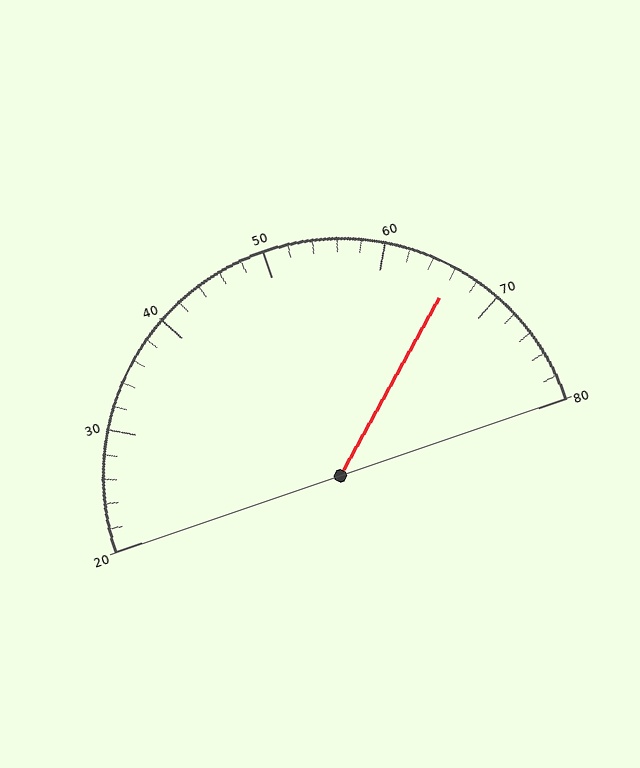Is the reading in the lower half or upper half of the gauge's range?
The reading is in the upper half of the range (20 to 80).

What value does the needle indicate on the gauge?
The needle indicates approximately 66.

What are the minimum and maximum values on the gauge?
The gauge ranges from 20 to 80.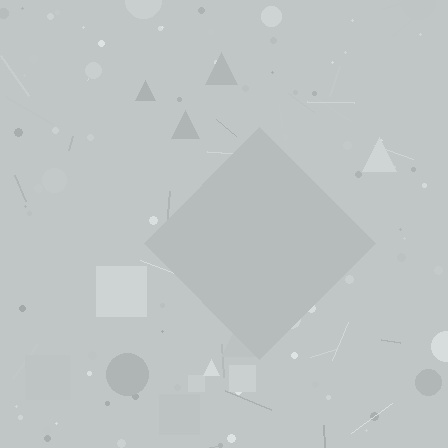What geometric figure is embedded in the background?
A diamond is embedded in the background.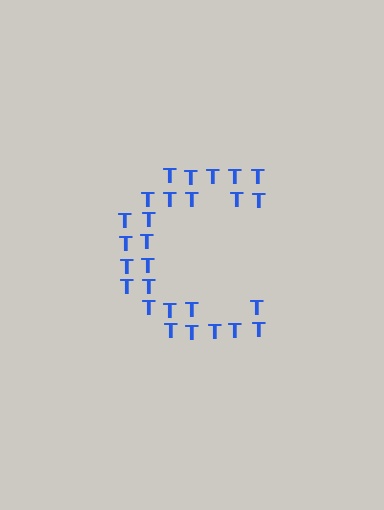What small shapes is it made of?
It is made of small letter T's.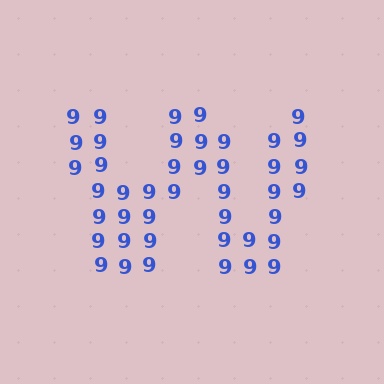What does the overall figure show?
The overall figure shows the letter W.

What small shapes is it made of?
It is made of small digit 9's.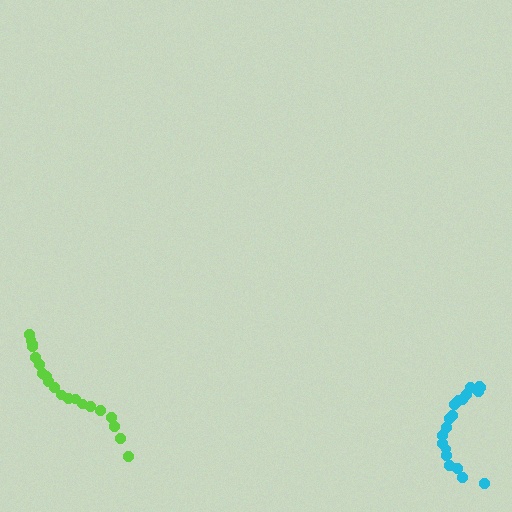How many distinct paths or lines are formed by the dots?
There are 2 distinct paths.